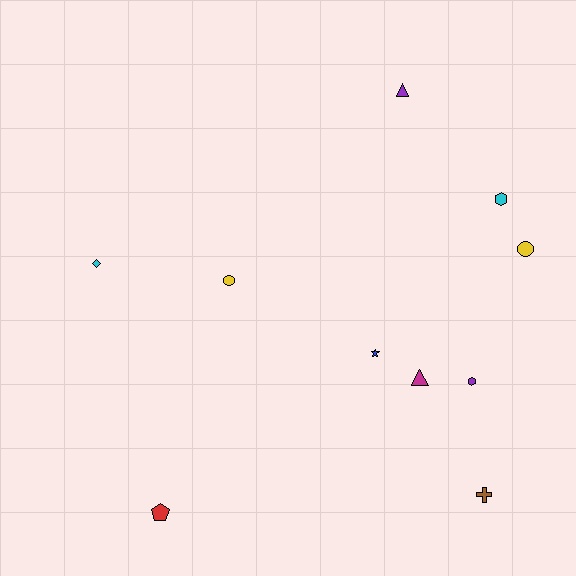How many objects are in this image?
There are 10 objects.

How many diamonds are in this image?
There is 1 diamond.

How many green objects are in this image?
There are no green objects.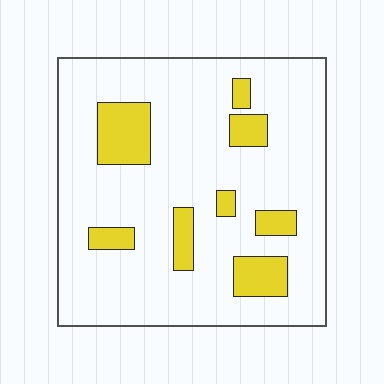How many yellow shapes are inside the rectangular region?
8.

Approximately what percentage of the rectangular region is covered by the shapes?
Approximately 15%.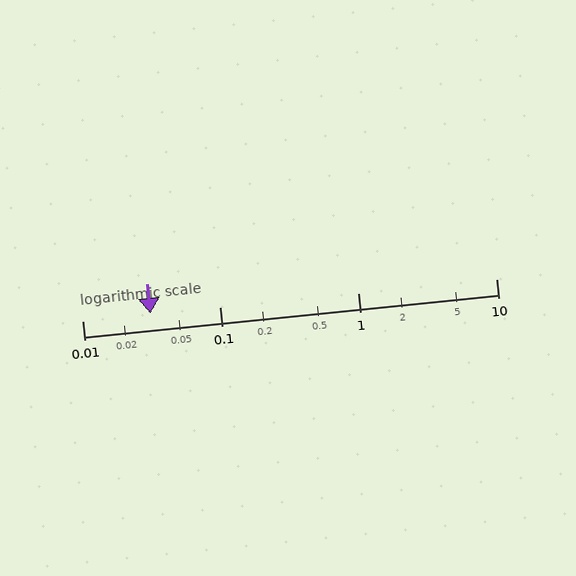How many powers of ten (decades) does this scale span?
The scale spans 3 decades, from 0.01 to 10.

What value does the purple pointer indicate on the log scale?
The pointer indicates approximately 0.031.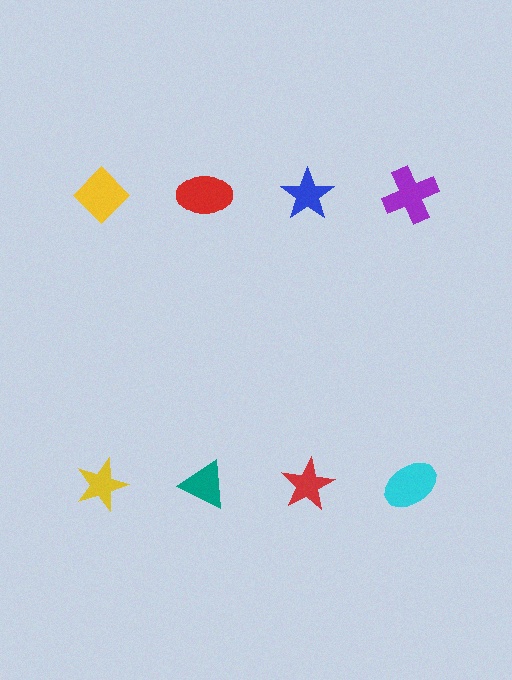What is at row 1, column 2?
A red ellipse.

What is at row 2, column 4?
A cyan ellipse.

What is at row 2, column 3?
A red star.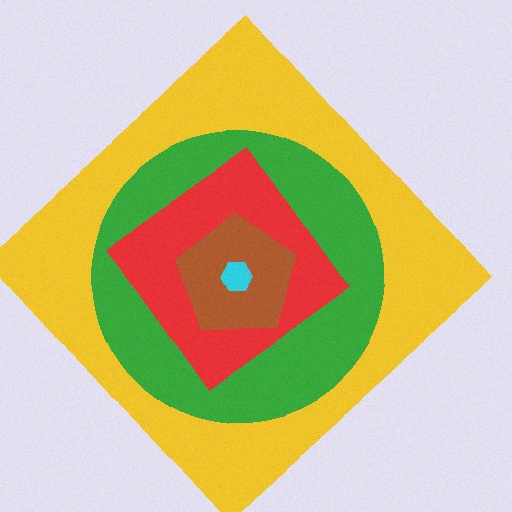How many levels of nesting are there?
5.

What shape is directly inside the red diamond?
The brown pentagon.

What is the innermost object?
The cyan hexagon.